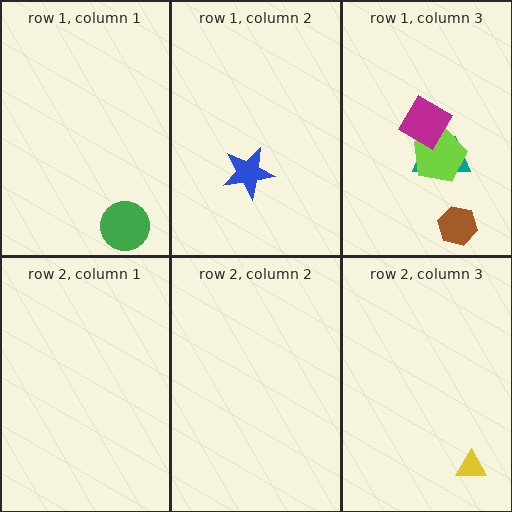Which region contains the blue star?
The row 1, column 2 region.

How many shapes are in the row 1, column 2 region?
1.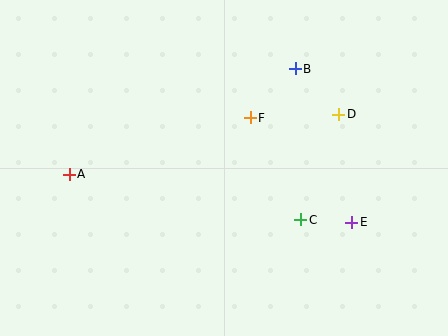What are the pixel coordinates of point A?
Point A is at (69, 174).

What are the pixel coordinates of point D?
Point D is at (339, 114).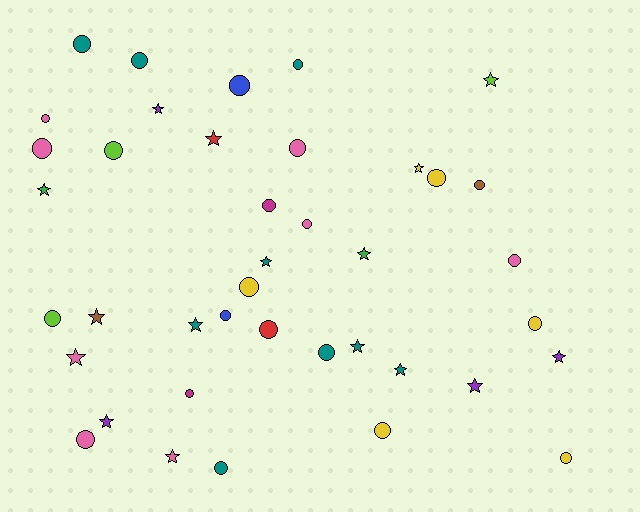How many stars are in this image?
There are 16 stars.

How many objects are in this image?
There are 40 objects.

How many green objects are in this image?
There are 2 green objects.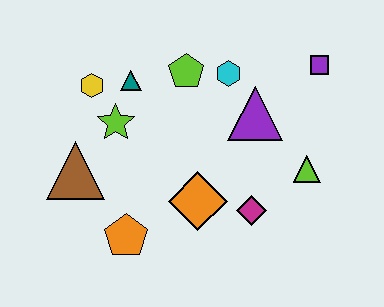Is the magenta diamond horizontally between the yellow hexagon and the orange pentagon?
No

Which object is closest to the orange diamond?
The magenta diamond is closest to the orange diamond.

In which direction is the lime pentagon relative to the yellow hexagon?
The lime pentagon is to the right of the yellow hexagon.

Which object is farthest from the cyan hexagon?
The orange pentagon is farthest from the cyan hexagon.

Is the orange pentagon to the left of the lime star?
No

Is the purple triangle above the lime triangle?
Yes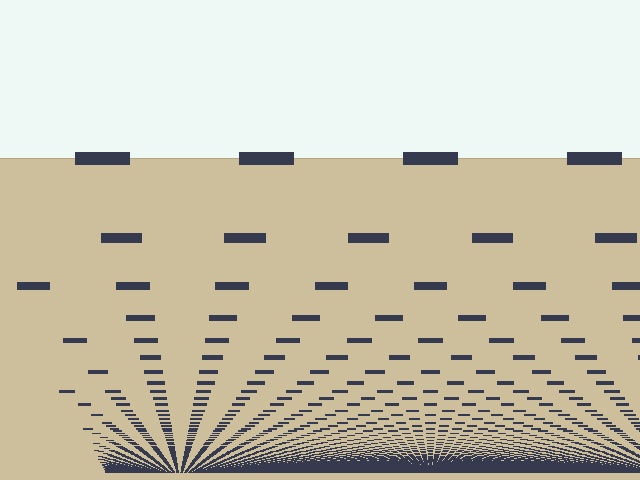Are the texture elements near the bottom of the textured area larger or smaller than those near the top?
Smaller. The gradient is inverted — elements near the bottom are smaller and denser.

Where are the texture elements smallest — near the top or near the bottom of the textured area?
Near the bottom.